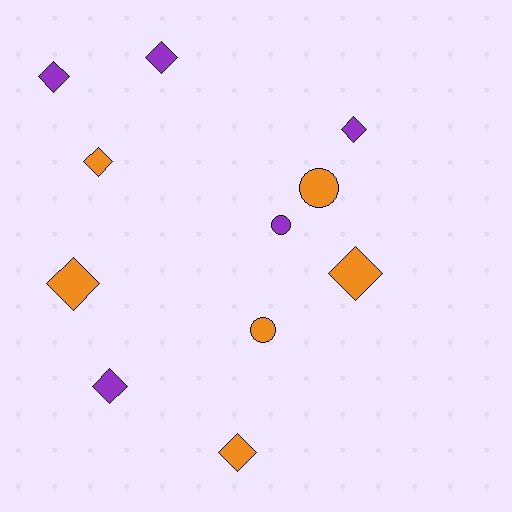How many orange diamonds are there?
There are 4 orange diamonds.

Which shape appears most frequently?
Diamond, with 8 objects.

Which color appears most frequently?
Orange, with 6 objects.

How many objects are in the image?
There are 11 objects.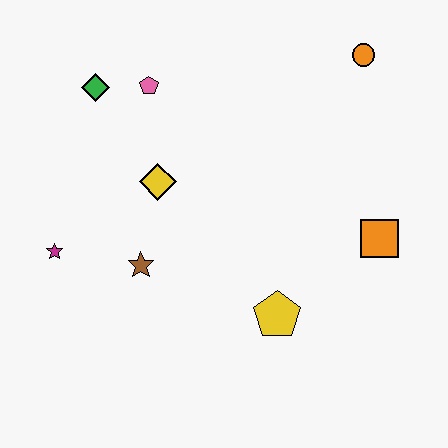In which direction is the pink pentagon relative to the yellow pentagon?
The pink pentagon is above the yellow pentagon.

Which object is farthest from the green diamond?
The orange square is farthest from the green diamond.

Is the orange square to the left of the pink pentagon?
No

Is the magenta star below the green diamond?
Yes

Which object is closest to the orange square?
The yellow pentagon is closest to the orange square.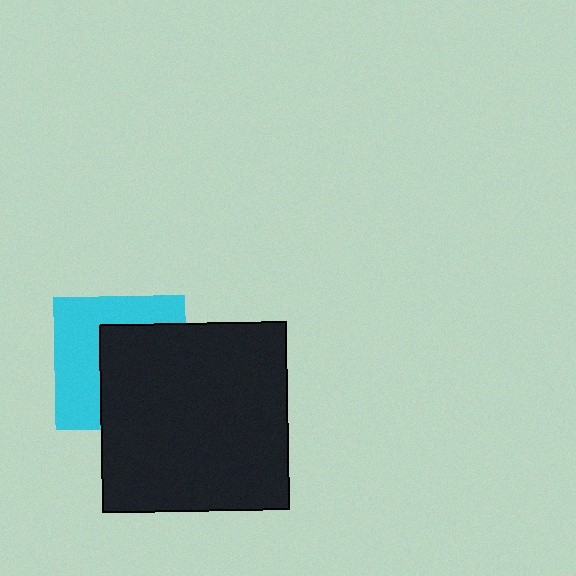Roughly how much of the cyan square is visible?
About half of it is visible (roughly 47%).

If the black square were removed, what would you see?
You would see the complete cyan square.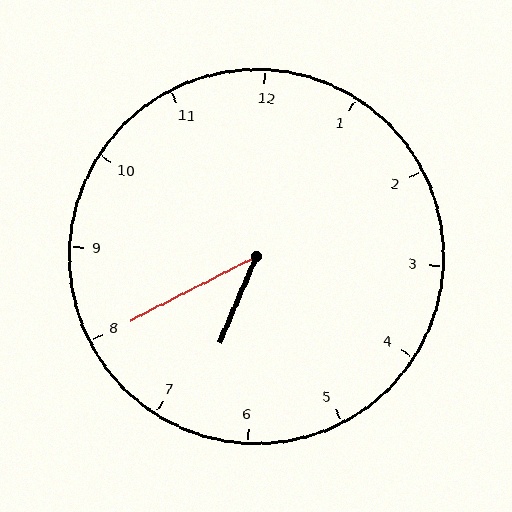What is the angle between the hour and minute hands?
Approximately 40 degrees.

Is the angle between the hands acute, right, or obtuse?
It is acute.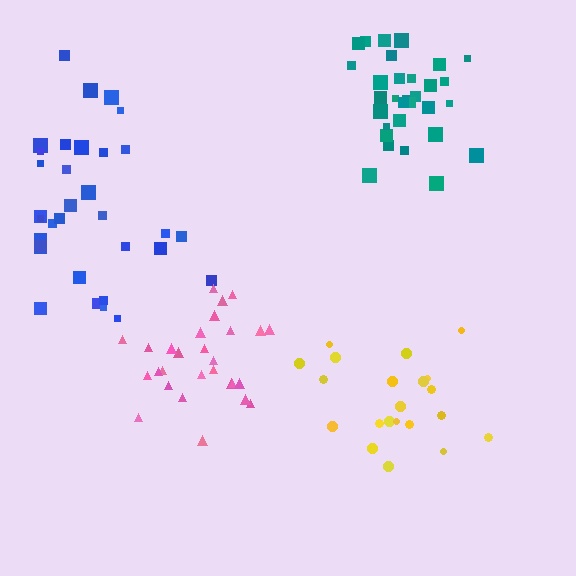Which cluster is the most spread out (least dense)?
Blue.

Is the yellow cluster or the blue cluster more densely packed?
Yellow.